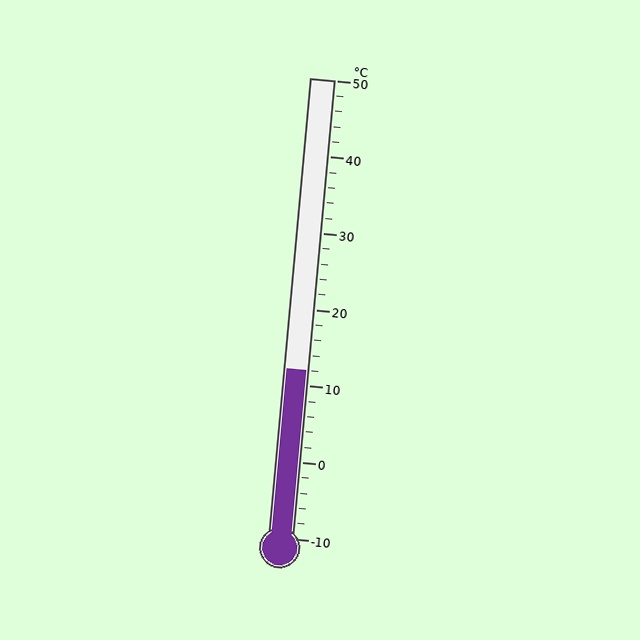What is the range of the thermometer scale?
The thermometer scale ranges from -10°C to 50°C.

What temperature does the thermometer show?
The thermometer shows approximately 12°C.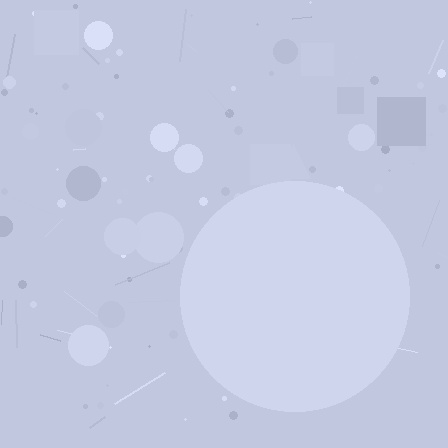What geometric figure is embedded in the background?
A circle is embedded in the background.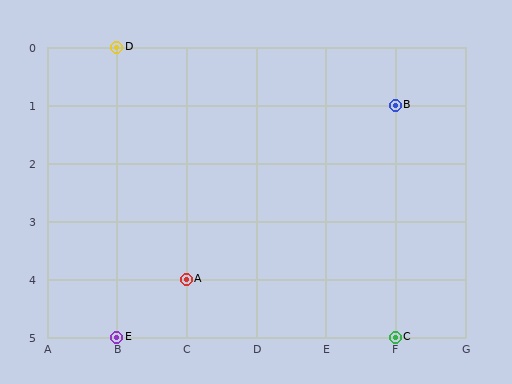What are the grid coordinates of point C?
Point C is at grid coordinates (F, 5).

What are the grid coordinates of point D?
Point D is at grid coordinates (B, 0).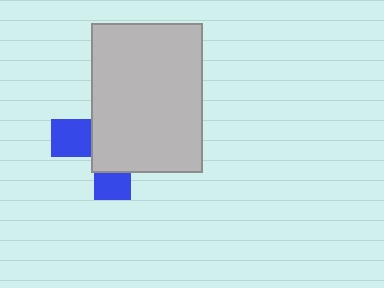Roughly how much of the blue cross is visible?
A small part of it is visible (roughly 32%).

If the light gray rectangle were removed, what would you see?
You would see the complete blue cross.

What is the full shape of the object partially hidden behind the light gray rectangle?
The partially hidden object is a blue cross.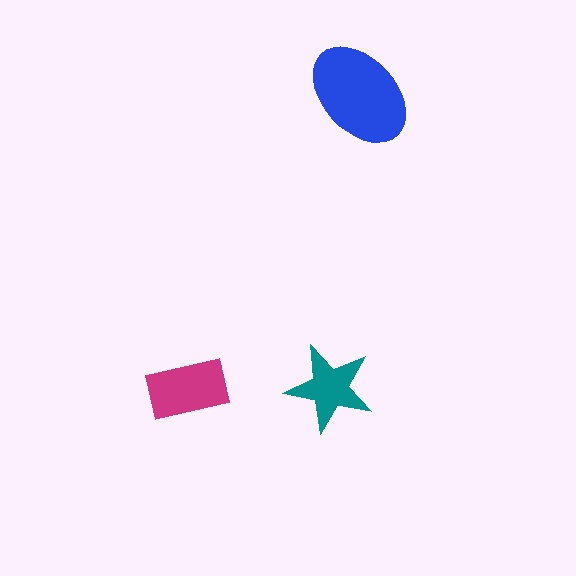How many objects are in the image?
There are 3 objects in the image.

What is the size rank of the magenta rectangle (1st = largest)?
2nd.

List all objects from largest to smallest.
The blue ellipse, the magenta rectangle, the teal star.